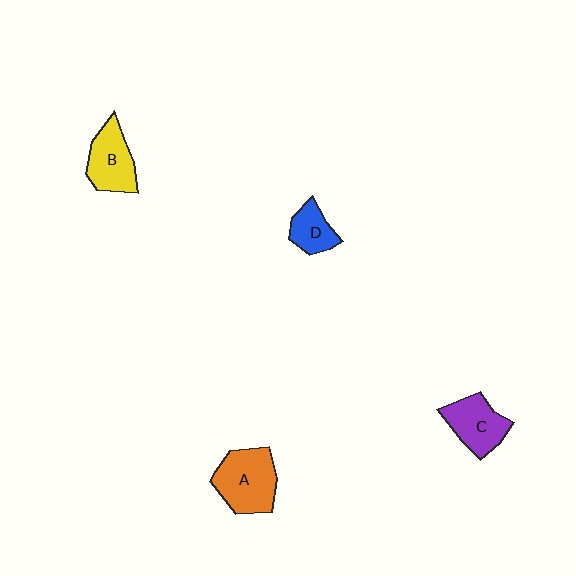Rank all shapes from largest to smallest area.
From largest to smallest: A (orange), B (yellow), C (purple), D (blue).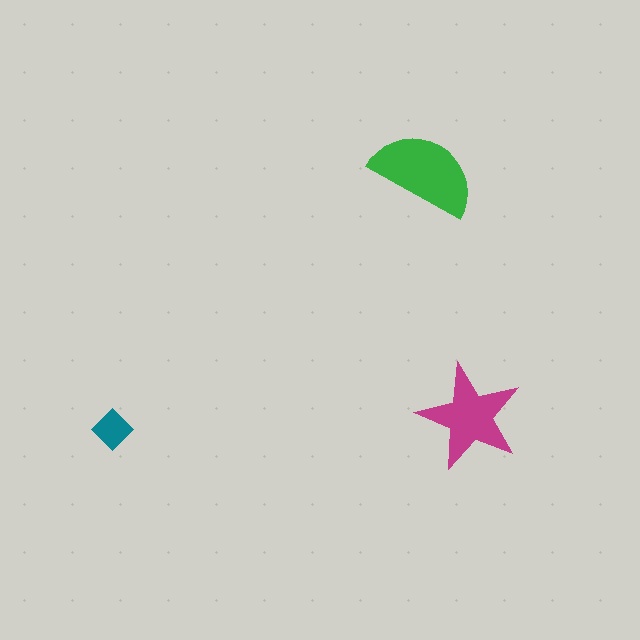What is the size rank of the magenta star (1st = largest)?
2nd.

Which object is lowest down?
The teal diamond is bottommost.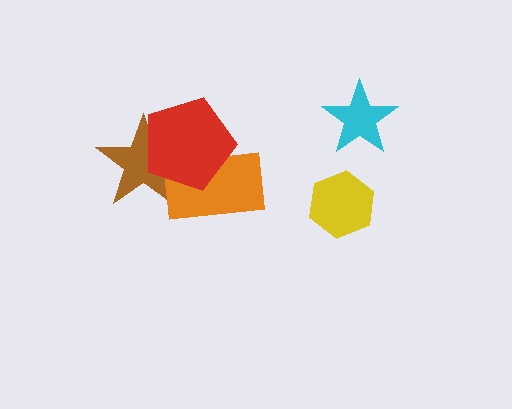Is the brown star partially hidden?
Yes, it is partially covered by another shape.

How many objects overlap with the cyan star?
0 objects overlap with the cyan star.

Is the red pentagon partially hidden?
No, no other shape covers it.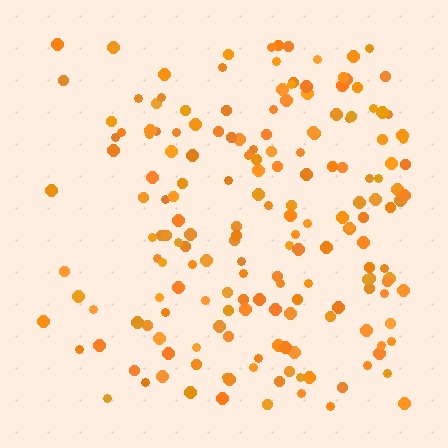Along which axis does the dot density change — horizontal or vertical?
Horizontal.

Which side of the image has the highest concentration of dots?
The right.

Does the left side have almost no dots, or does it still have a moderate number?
Still a moderate number, just noticeably fewer than the right.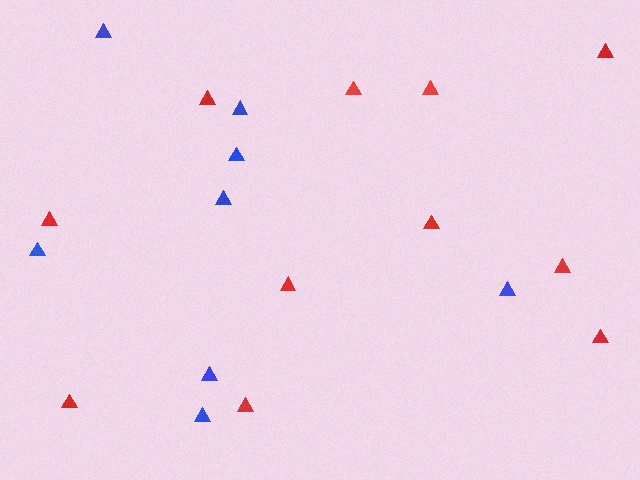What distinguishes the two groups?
There are 2 groups: one group of red triangles (11) and one group of blue triangles (8).